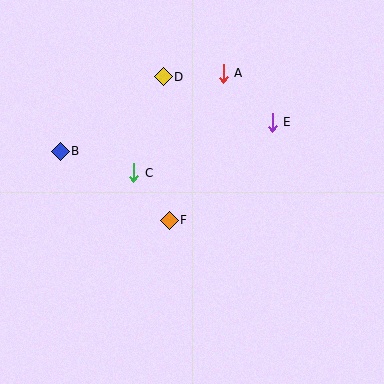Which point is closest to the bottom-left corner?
Point F is closest to the bottom-left corner.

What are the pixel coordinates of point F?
Point F is at (169, 220).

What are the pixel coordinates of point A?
Point A is at (223, 73).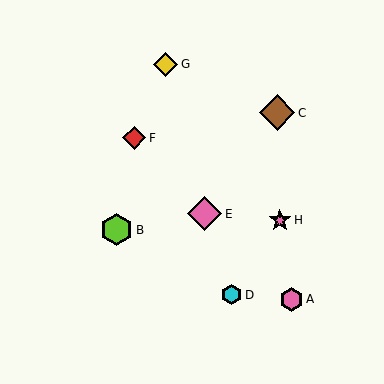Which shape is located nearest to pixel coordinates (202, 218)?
The pink diamond (labeled E) at (205, 214) is nearest to that location.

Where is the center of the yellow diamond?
The center of the yellow diamond is at (166, 64).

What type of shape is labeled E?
Shape E is a pink diamond.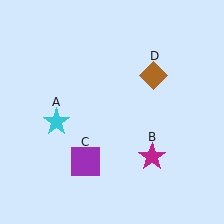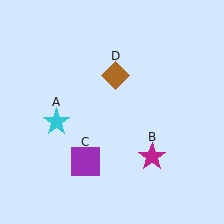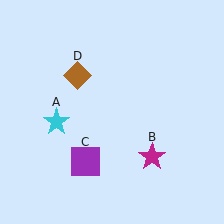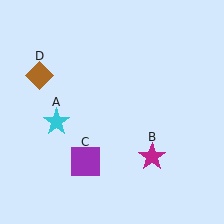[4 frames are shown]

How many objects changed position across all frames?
1 object changed position: brown diamond (object D).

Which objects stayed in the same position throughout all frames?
Cyan star (object A) and magenta star (object B) and purple square (object C) remained stationary.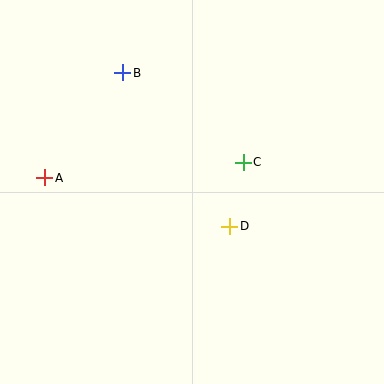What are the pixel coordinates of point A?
Point A is at (45, 178).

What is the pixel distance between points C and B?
The distance between C and B is 150 pixels.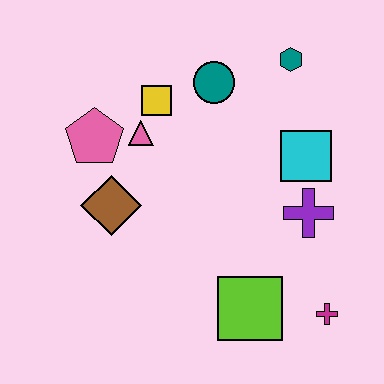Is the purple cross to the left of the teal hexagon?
No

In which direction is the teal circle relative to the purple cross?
The teal circle is above the purple cross.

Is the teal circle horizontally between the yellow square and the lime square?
Yes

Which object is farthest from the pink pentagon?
The magenta cross is farthest from the pink pentagon.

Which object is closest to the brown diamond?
The pink pentagon is closest to the brown diamond.